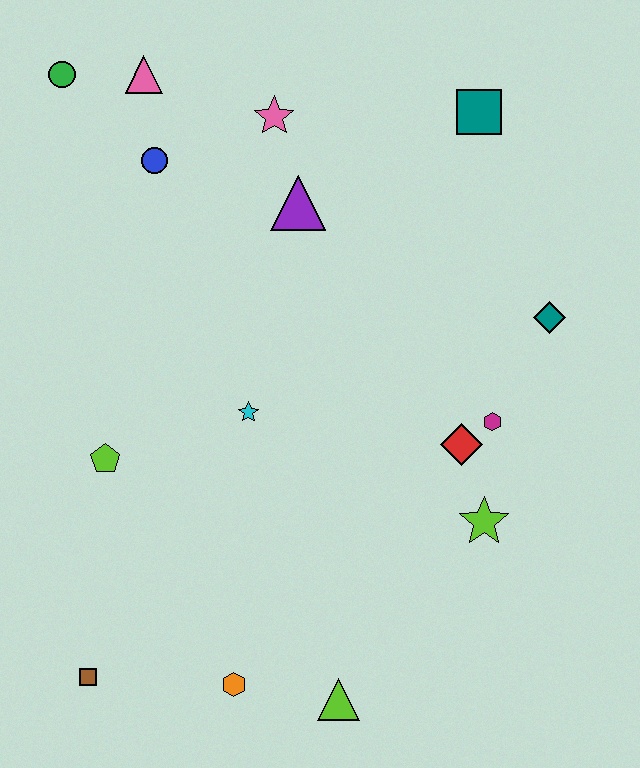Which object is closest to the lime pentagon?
The cyan star is closest to the lime pentagon.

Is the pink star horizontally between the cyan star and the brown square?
No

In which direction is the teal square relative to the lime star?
The teal square is above the lime star.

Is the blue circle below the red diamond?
No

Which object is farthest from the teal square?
The brown square is farthest from the teal square.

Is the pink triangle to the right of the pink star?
No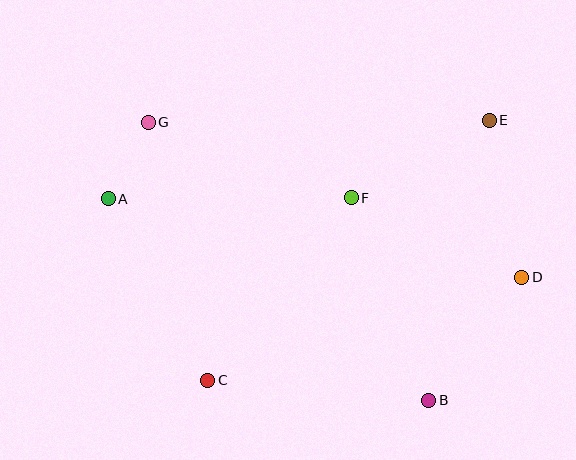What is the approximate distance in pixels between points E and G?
The distance between E and G is approximately 341 pixels.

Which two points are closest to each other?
Points A and G are closest to each other.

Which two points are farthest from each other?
Points A and D are farthest from each other.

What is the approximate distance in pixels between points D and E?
The distance between D and E is approximately 160 pixels.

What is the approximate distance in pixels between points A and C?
The distance between A and C is approximately 207 pixels.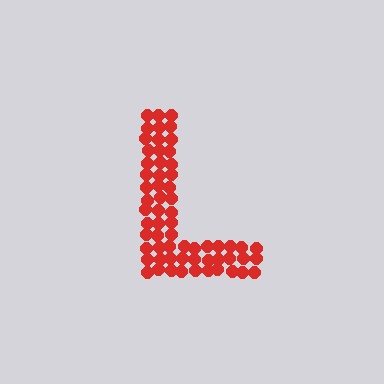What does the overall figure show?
The overall figure shows the letter L.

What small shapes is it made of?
It is made of small circles.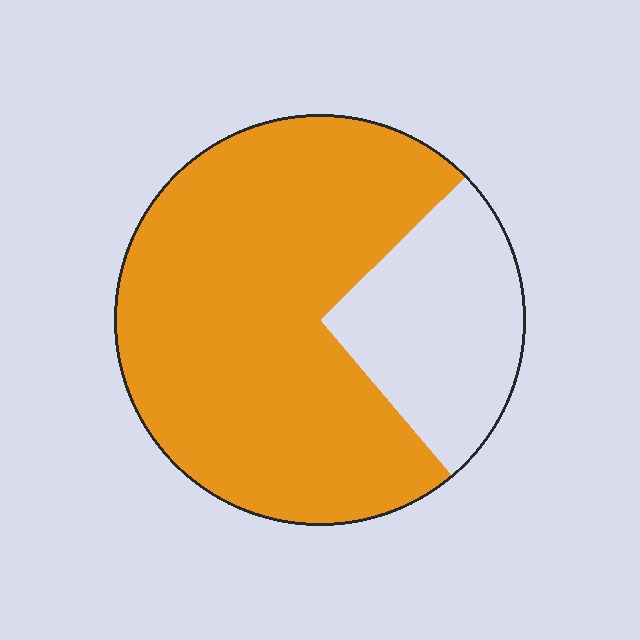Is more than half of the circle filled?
Yes.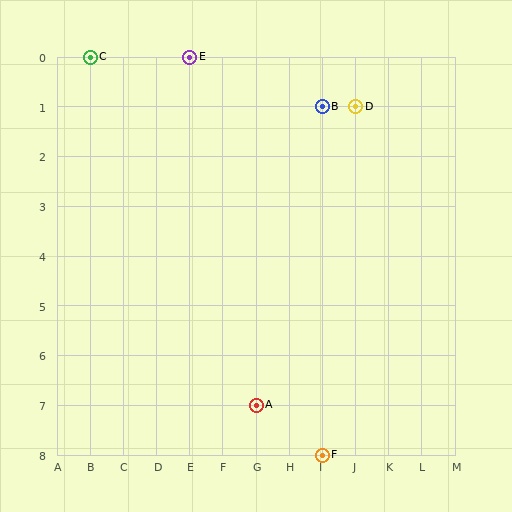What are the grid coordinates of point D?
Point D is at grid coordinates (J, 1).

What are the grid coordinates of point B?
Point B is at grid coordinates (I, 1).